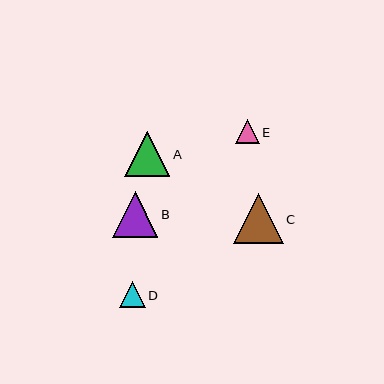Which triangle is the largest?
Triangle C is the largest with a size of approximately 50 pixels.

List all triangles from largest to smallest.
From largest to smallest: C, B, A, D, E.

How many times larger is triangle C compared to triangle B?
Triangle C is approximately 1.1 times the size of triangle B.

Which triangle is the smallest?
Triangle E is the smallest with a size of approximately 24 pixels.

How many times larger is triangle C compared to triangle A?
Triangle C is approximately 1.1 times the size of triangle A.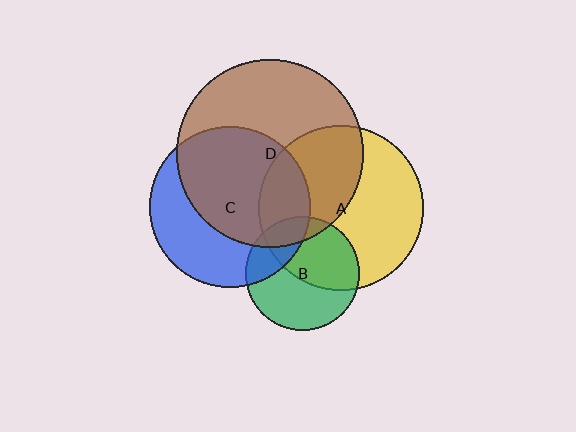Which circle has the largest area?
Circle D (brown).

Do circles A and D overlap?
Yes.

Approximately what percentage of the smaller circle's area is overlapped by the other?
Approximately 45%.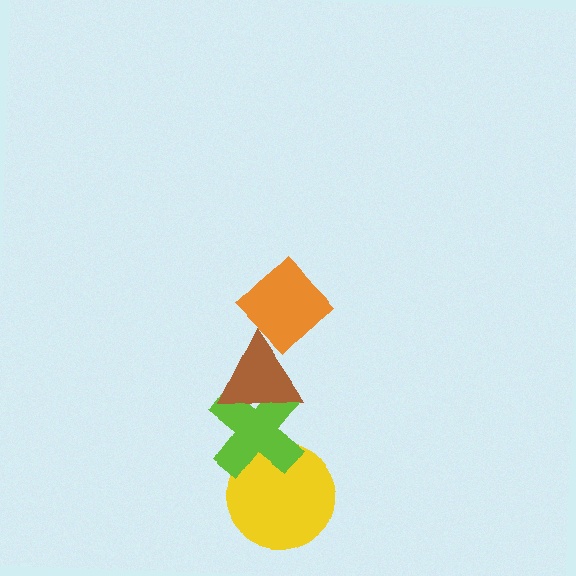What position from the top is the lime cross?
The lime cross is 3rd from the top.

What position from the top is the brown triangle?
The brown triangle is 2nd from the top.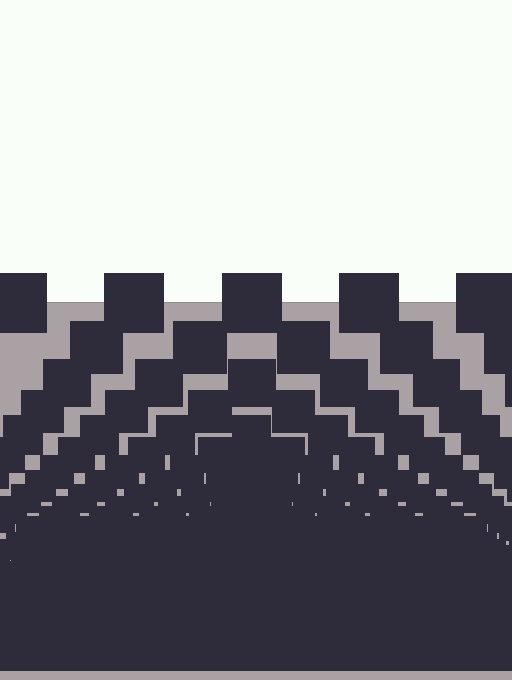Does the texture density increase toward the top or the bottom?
Density increases toward the bottom.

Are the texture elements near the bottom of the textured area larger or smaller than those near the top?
Smaller. The gradient is inverted — elements near the bottom are smaller and denser.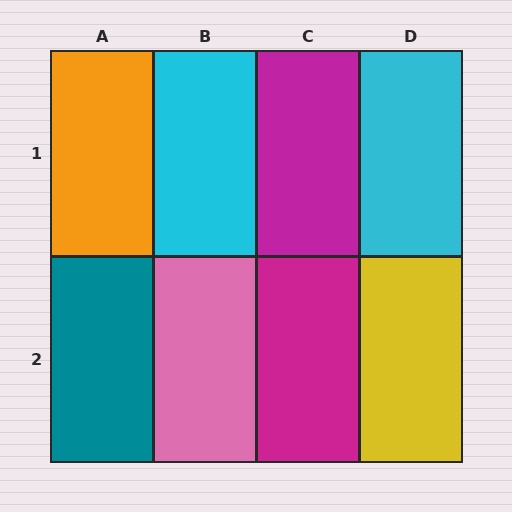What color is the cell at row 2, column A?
Teal.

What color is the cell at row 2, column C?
Magenta.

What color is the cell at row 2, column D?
Yellow.